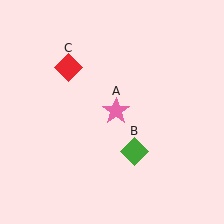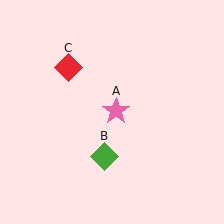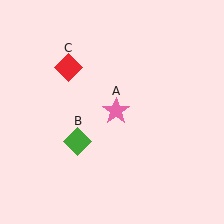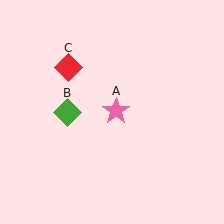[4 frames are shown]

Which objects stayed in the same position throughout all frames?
Pink star (object A) and red diamond (object C) remained stationary.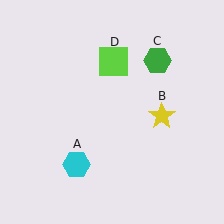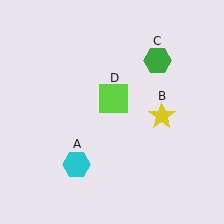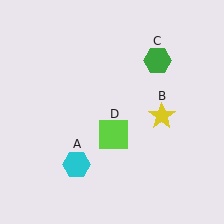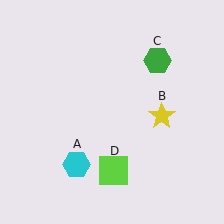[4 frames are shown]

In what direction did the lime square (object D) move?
The lime square (object D) moved down.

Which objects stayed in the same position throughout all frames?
Cyan hexagon (object A) and yellow star (object B) and green hexagon (object C) remained stationary.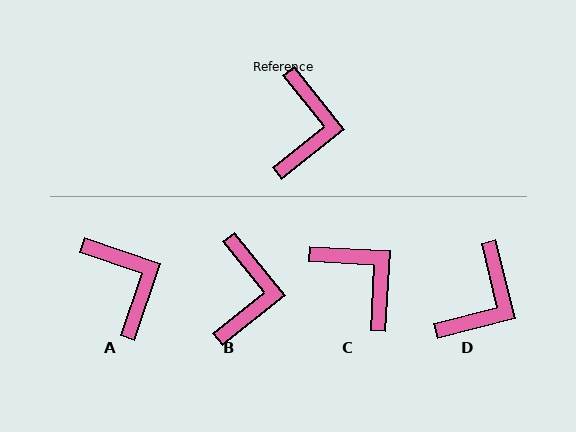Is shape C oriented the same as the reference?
No, it is off by about 48 degrees.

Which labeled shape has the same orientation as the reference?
B.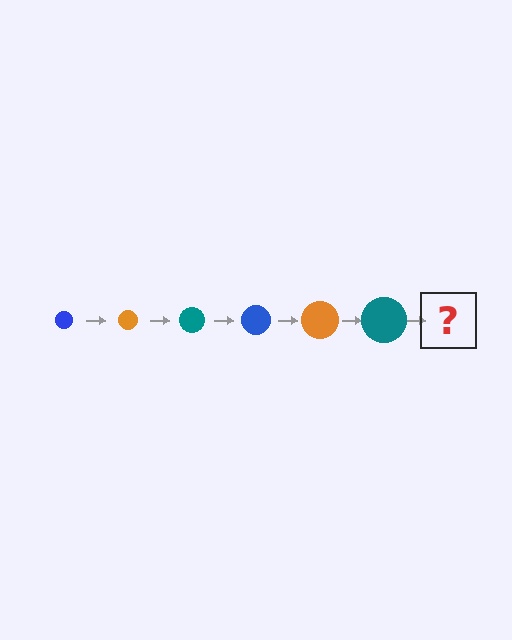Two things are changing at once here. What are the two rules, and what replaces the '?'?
The two rules are that the circle grows larger each step and the color cycles through blue, orange, and teal. The '?' should be a blue circle, larger than the previous one.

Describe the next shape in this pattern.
It should be a blue circle, larger than the previous one.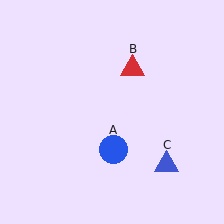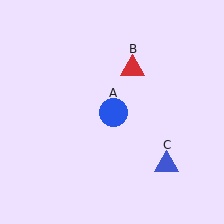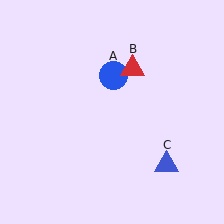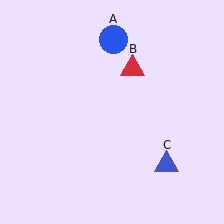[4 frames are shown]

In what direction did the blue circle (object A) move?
The blue circle (object A) moved up.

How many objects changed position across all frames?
1 object changed position: blue circle (object A).